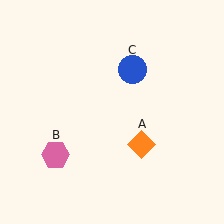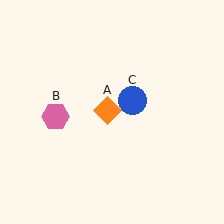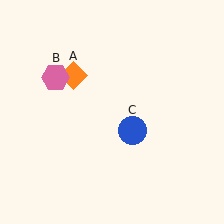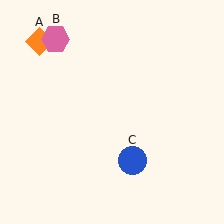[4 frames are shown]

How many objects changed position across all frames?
3 objects changed position: orange diamond (object A), pink hexagon (object B), blue circle (object C).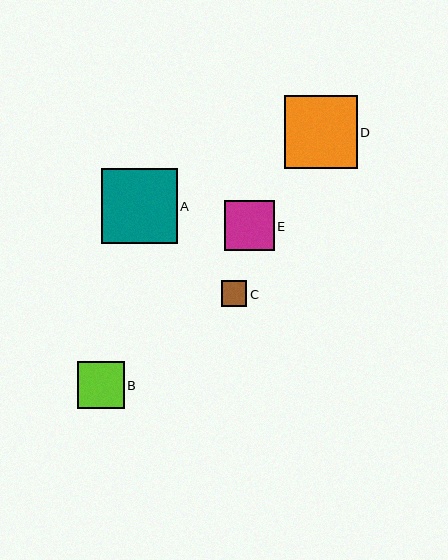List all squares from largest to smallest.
From largest to smallest: A, D, E, B, C.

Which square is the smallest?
Square C is the smallest with a size of approximately 26 pixels.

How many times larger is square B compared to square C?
Square B is approximately 1.8 times the size of square C.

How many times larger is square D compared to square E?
Square D is approximately 1.5 times the size of square E.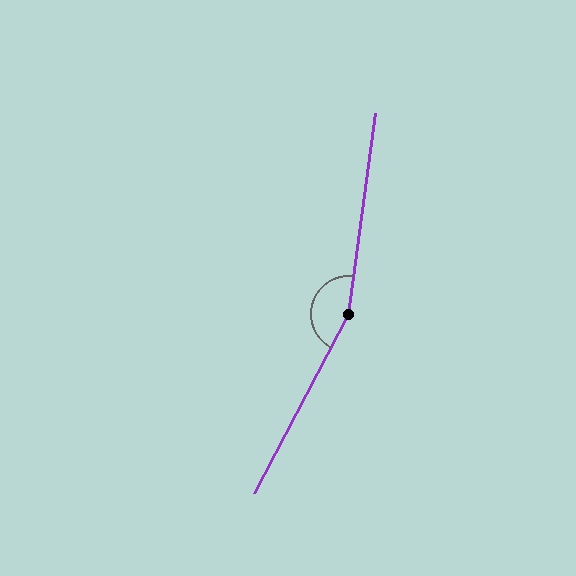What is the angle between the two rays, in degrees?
Approximately 160 degrees.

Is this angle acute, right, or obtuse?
It is obtuse.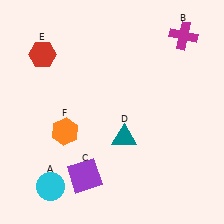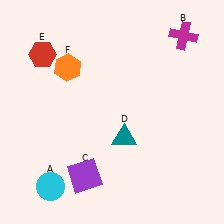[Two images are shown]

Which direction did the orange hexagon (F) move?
The orange hexagon (F) moved up.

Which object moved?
The orange hexagon (F) moved up.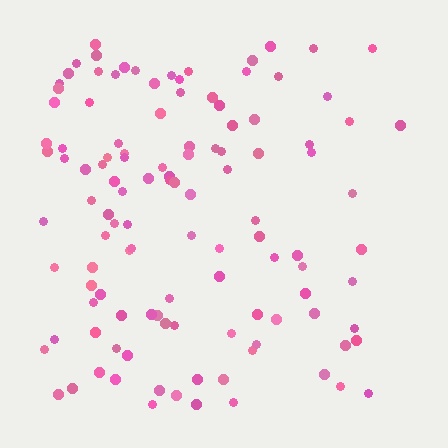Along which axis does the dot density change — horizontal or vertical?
Horizontal.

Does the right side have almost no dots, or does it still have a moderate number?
Still a moderate number, just noticeably fewer than the left.